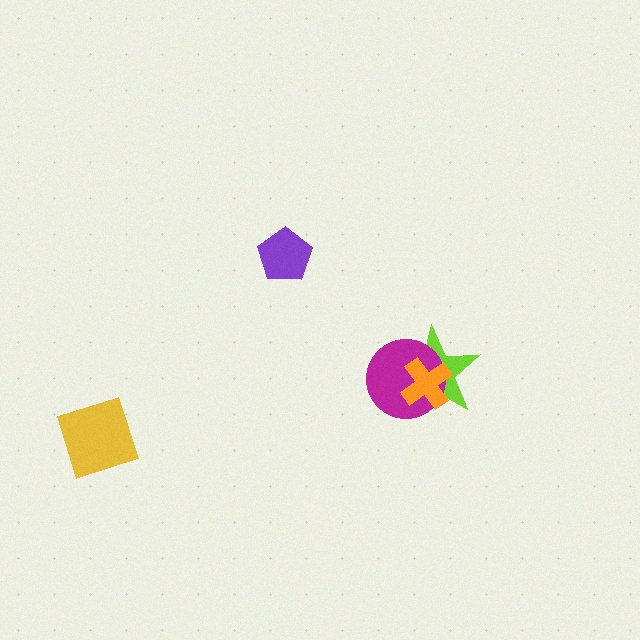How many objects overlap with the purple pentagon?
0 objects overlap with the purple pentagon.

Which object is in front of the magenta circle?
The orange cross is in front of the magenta circle.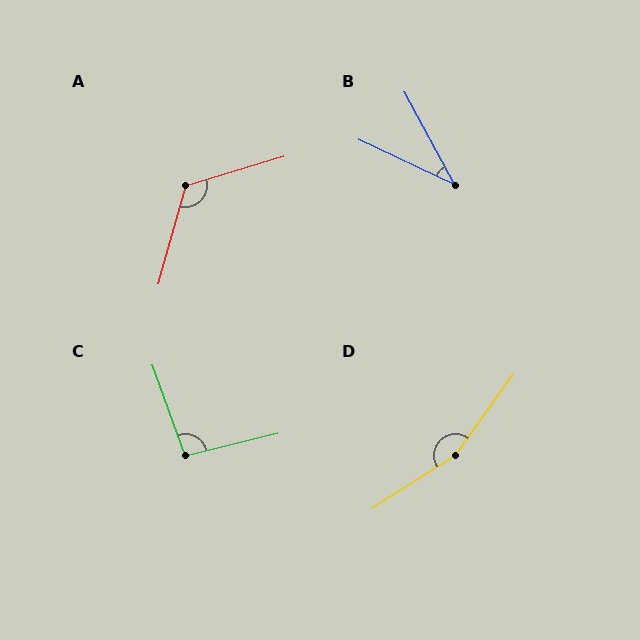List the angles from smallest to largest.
B (36°), C (96°), A (122°), D (158°).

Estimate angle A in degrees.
Approximately 122 degrees.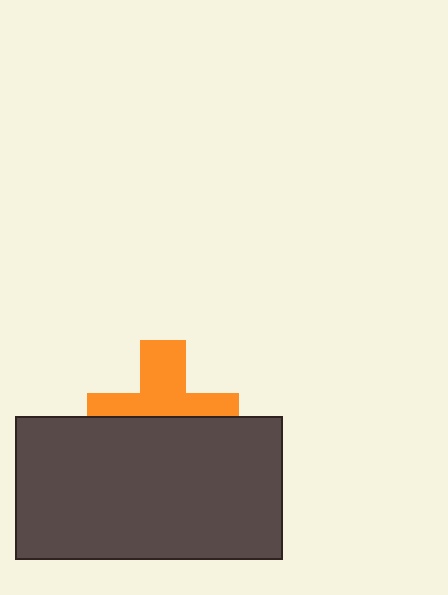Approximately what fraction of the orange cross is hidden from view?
Roughly 51% of the orange cross is hidden behind the dark gray rectangle.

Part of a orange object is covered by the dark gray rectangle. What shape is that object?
It is a cross.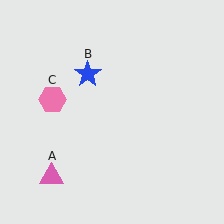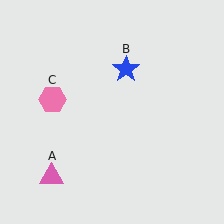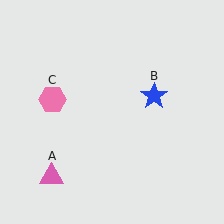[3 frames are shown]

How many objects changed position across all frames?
1 object changed position: blue star (object B).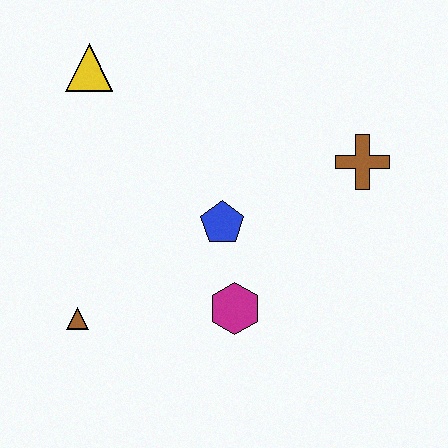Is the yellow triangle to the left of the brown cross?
Yes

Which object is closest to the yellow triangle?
The blue pentagon is closest to the yellow triangle.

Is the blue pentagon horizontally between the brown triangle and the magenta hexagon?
Yes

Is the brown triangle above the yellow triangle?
No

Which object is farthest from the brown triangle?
The brown cross is farthest from the brown triangle.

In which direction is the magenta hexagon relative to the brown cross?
The magenta hexagon is below the brown cross.